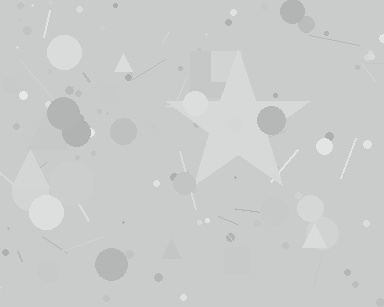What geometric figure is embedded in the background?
A star is embedded in the background.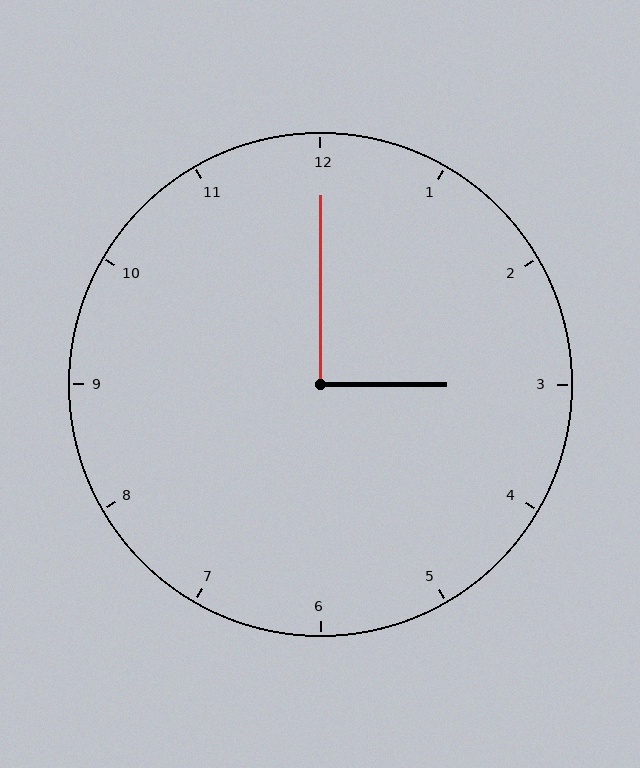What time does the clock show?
3:00.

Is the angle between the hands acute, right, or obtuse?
It is right.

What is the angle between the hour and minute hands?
Approximately 90 degrees.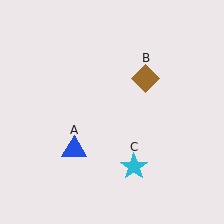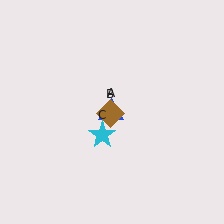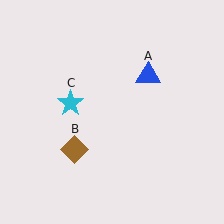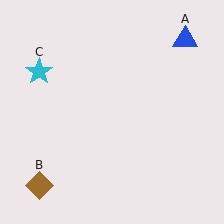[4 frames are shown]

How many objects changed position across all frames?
3 objects changed position: blue triangle (object A), brown diamond (object B), cyan star (object C).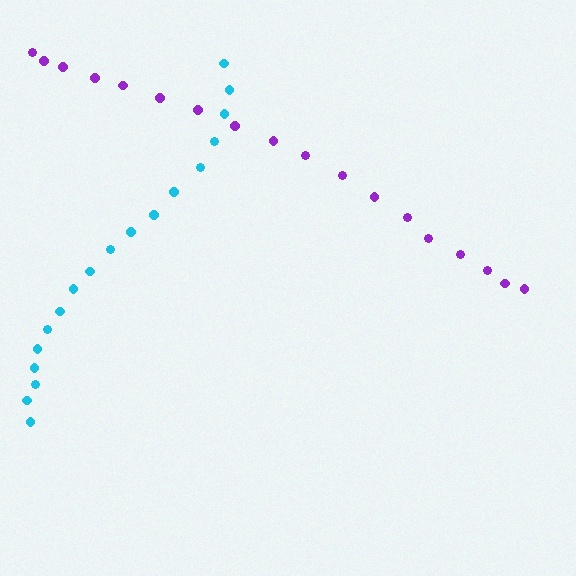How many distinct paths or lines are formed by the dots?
There are 2 distinct paths.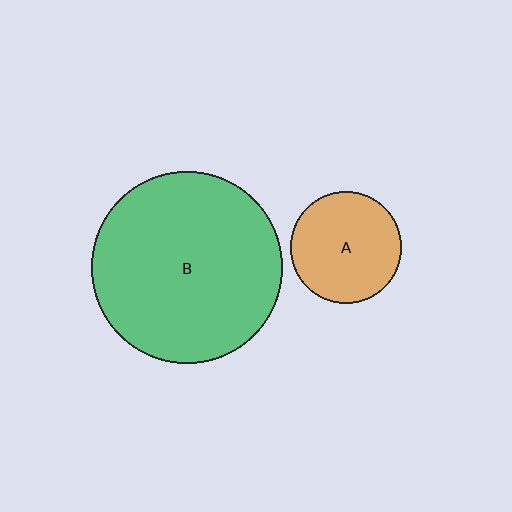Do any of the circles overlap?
No, none of the circles overlap.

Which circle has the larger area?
Circle B (green).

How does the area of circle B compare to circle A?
Approximately 2.9 times.